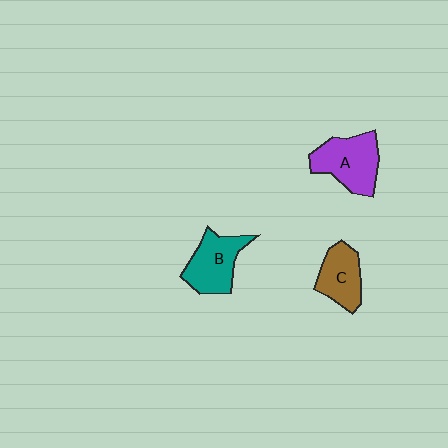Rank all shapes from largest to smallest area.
From largest to smallest: A (purple), B (teal), C (brown).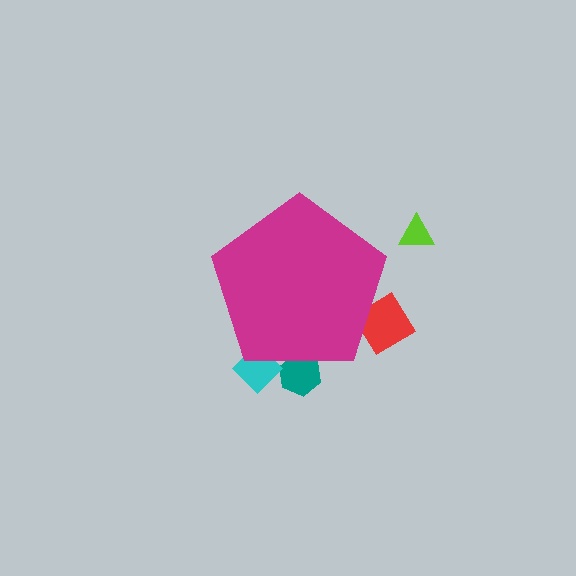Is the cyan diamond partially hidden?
Yes, the cyan diamond is partially hidden behind the magenta pentagon.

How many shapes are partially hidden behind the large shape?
3 shapes are partially hidden.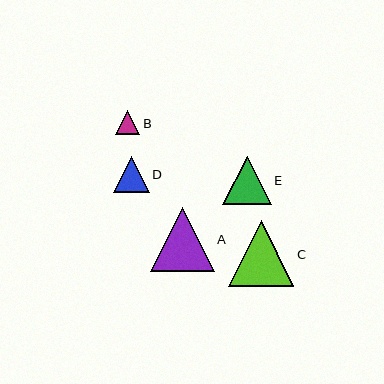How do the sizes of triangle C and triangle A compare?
Triangle C and triangle A are approximately the same size.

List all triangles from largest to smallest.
From largest to smallest: C, A, E, D, B.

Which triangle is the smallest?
Triangle B is the smallest with a size of approximately 24 pixels.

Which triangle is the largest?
Triangle C is the largest with a size of approximately 65 pixels.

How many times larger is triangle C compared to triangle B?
Triangle C is approximately 2.7 times the size of triangle B.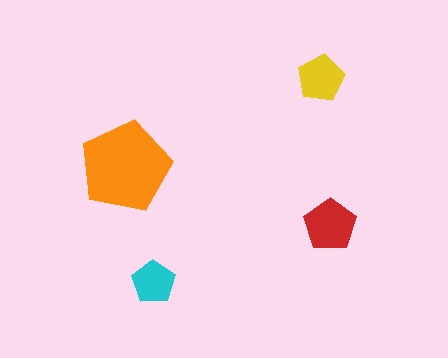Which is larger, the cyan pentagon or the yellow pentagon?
The yellow one.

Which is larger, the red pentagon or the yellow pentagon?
The red one.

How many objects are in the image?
There are 4 objects in the image.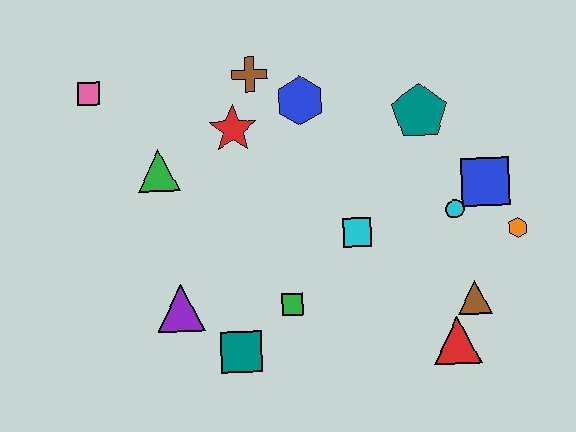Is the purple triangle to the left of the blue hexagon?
Yes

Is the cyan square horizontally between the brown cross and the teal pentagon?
Yes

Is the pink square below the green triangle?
No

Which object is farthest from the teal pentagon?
The pink square is farthest from the teal pentagon.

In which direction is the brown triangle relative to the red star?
The brown triangle is to the right of the red star.